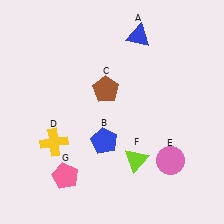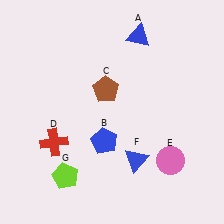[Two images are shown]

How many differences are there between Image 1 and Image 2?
There are 3 differences between the two images.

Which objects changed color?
D changed from yellow to red. F changed from lime to blue. G changed from pink to lime.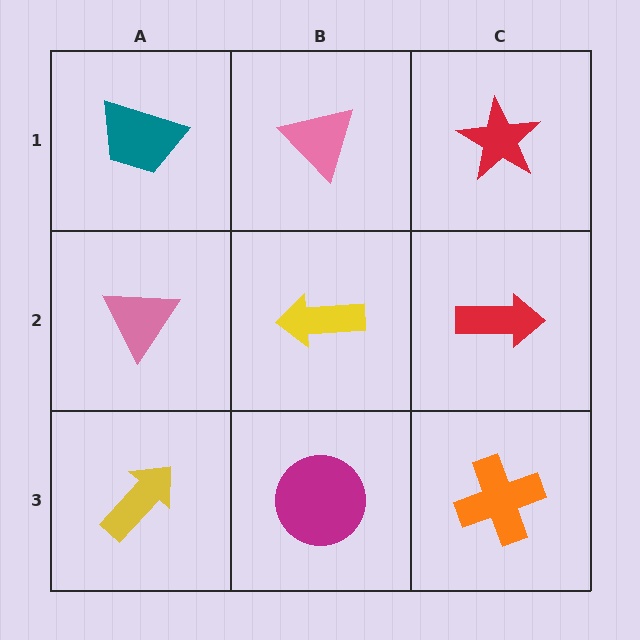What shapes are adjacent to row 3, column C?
A red arrow (row 2, column C), a magenta circle (row 3, column B).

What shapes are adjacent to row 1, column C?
A red arrow (row 2, column C), a pink triangle (row 1, column B).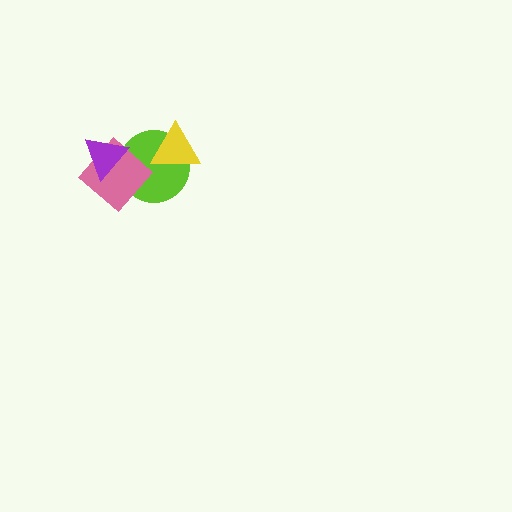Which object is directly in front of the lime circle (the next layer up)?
The yellow triangle is directly in front of the lime circle.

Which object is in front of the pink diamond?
The purple triangle is in front of the pink diamond.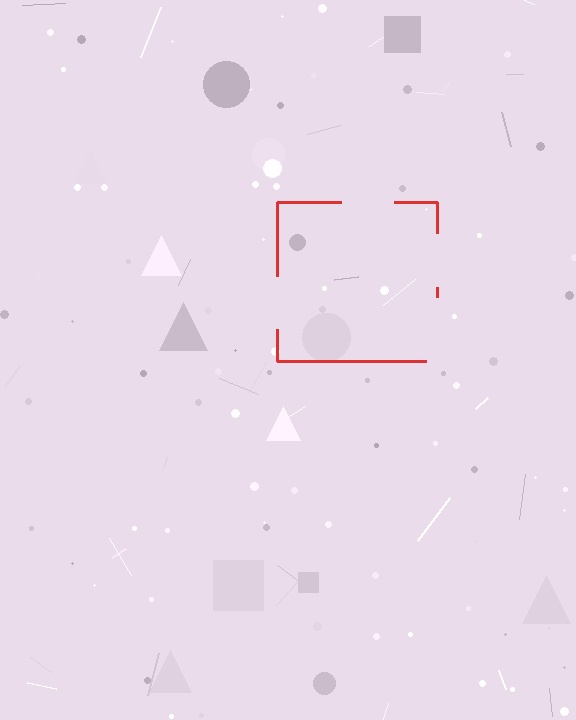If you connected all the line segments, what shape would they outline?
They would outline a square.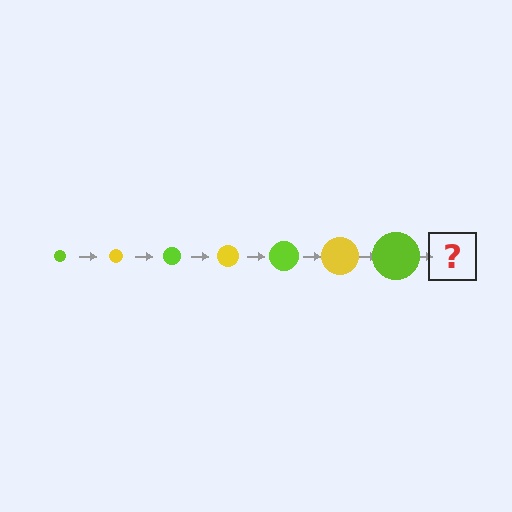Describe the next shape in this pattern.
It should be a yellow circle, larger than the previous one.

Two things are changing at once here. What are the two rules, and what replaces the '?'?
The two rules are that the circle grows larger each step and the color cycles through lime and yellow. The '?' should be a yellow circle, larger than the previous one.